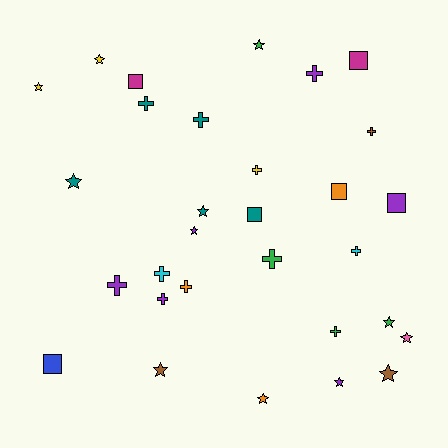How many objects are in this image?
There are 30 objects.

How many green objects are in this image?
There are 4 green objects.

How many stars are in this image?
There are 12 stars.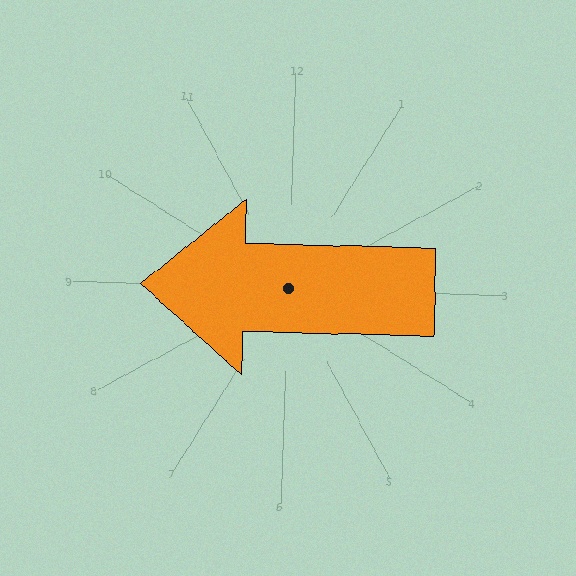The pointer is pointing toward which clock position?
Roughly 9 o'clock.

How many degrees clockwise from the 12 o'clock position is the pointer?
Approximately 270 degrees.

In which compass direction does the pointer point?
West.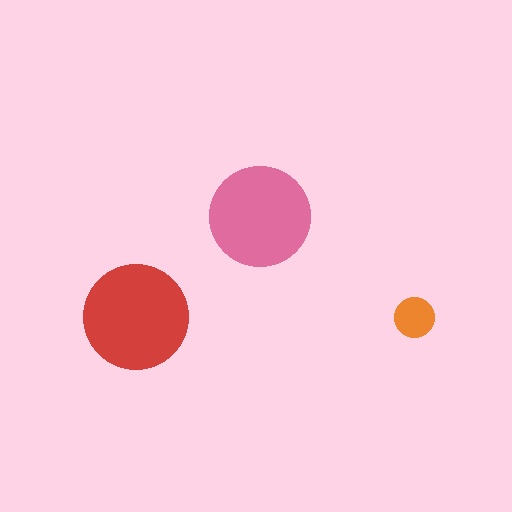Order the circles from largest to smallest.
the red one, the pink one, the orange one.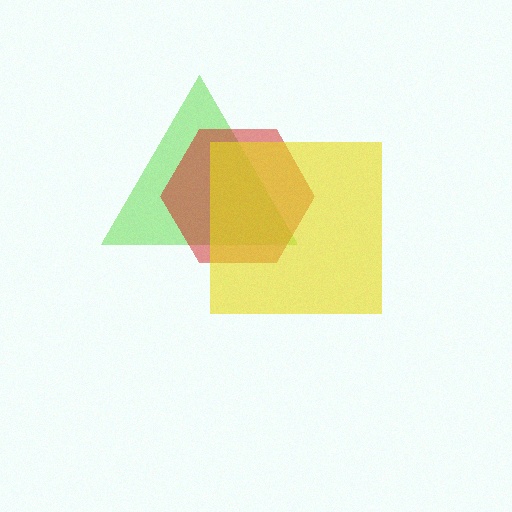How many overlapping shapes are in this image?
There are 3 overlapping shapes in the image.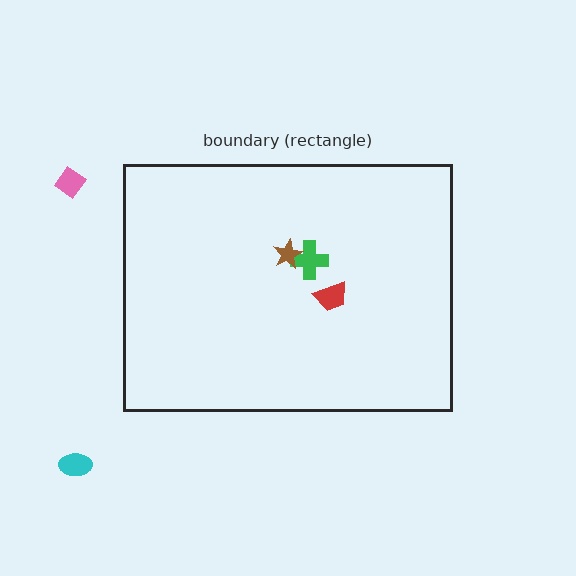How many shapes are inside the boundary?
3 inside, 2 outside.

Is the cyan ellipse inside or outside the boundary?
Outside.